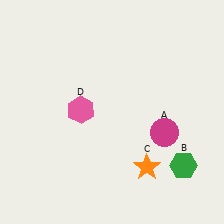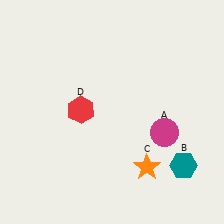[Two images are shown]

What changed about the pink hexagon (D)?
In Image 1, D is pink. In Image 2, it changed to red.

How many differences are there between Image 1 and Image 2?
There are 2 differences between the two images.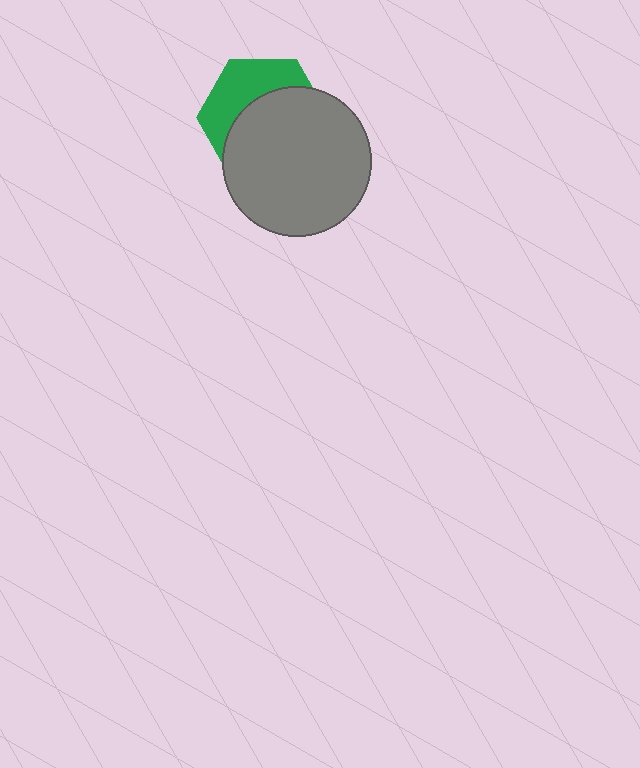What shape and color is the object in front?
The object in front is a gray circle.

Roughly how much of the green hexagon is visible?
A small part of it is visible (roughly 39%).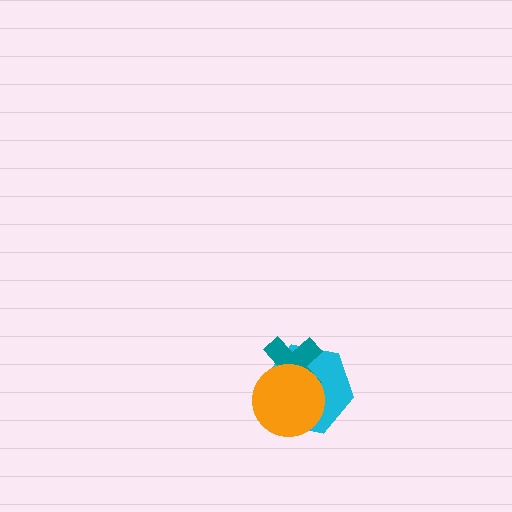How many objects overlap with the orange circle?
2 objects overlap with the orange circle.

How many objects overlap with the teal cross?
2 objects overlap with the teal cross.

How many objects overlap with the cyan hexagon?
2 objects overlap with the cyan hexagon.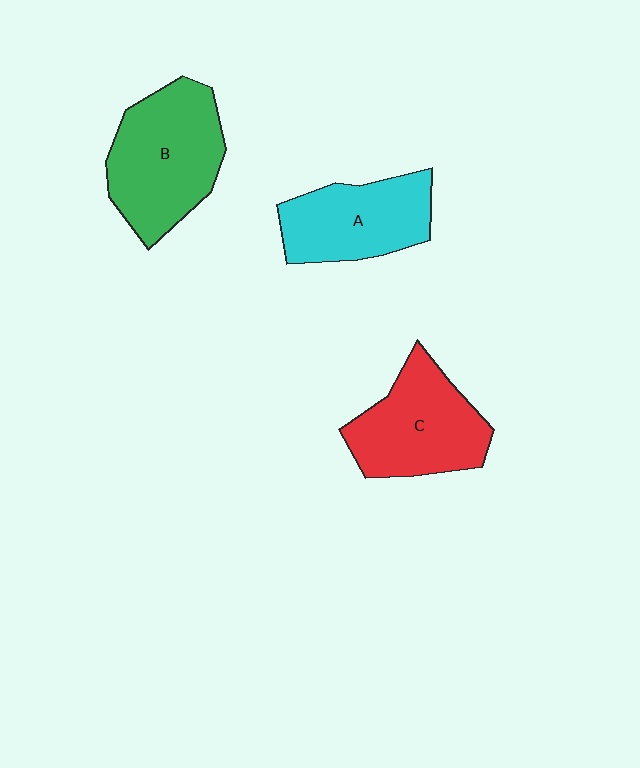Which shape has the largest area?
Shape B (green).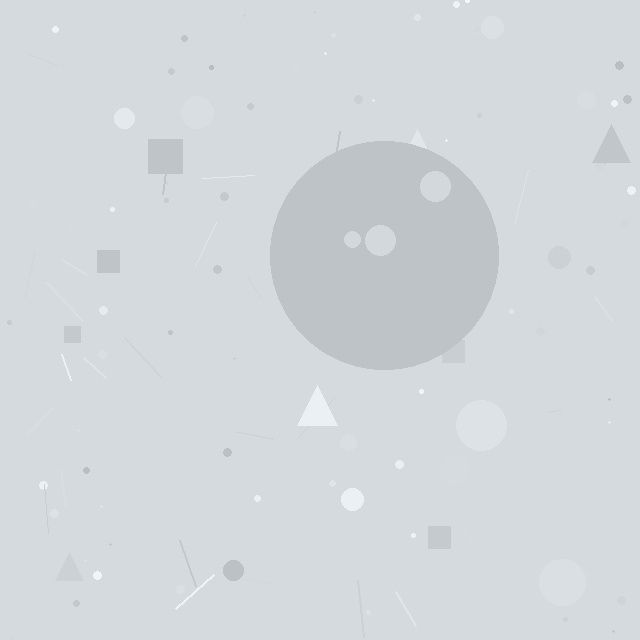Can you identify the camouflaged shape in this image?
The camouflaged shape is a circle.